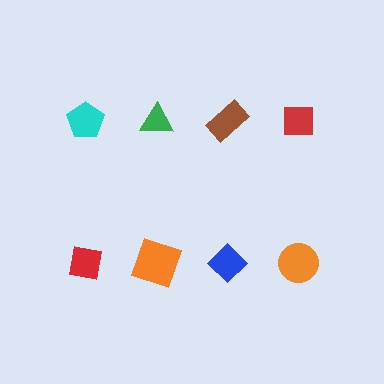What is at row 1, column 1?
A cyan pentagon.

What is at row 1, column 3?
A brown rectangle.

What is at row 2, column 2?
An orange square.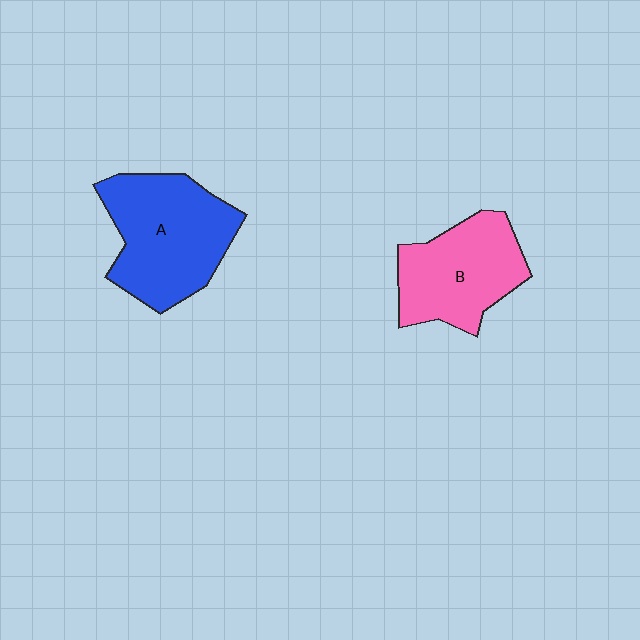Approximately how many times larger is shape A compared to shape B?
Approximately 1.2 times.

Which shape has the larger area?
Shape A (blue).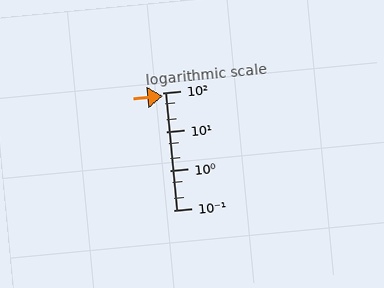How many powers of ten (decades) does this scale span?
The scale spans 3 decades, from 0.1 to 100.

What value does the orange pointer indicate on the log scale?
The pointer indicates approximately 81.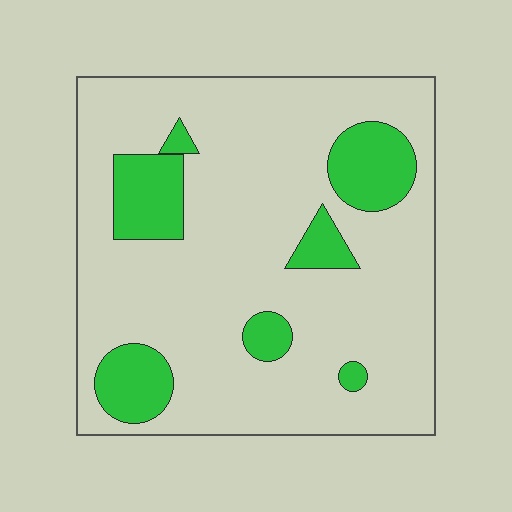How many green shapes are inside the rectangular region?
7.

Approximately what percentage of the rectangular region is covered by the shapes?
Approximately 20%.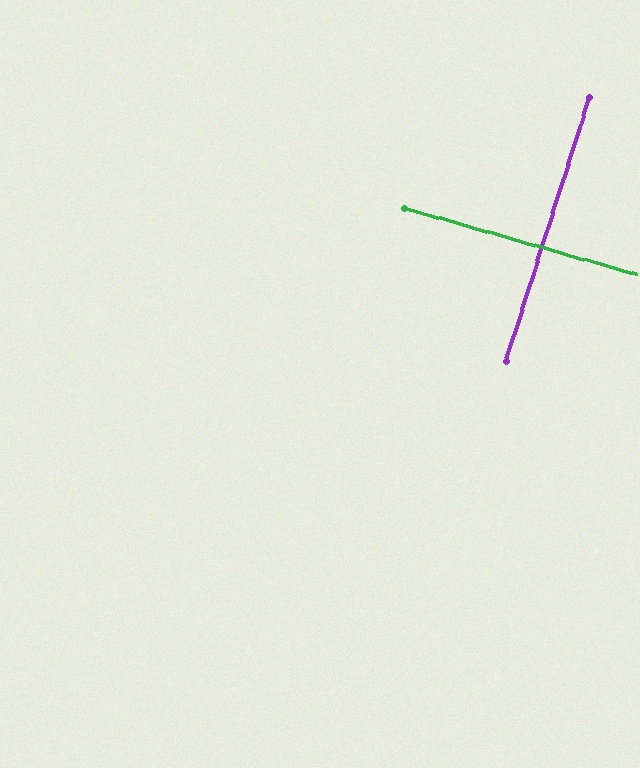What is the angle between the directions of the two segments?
Approximately 88 degrees.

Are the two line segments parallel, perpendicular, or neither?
Perpendicular — they meet at approximately 88°.